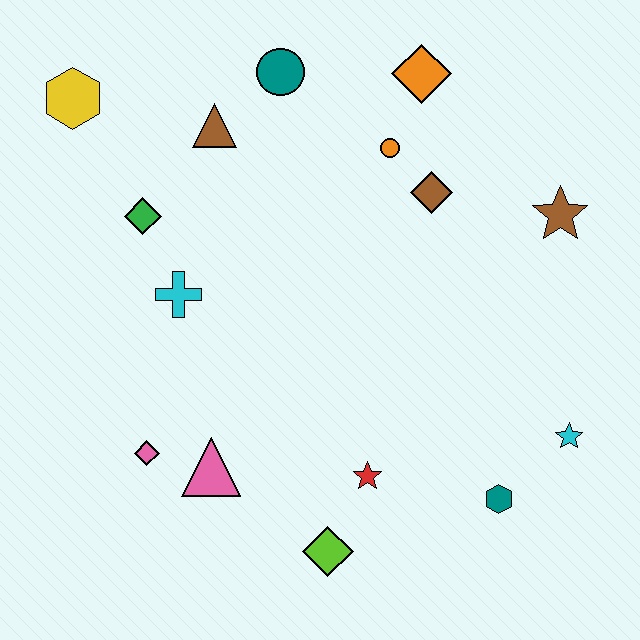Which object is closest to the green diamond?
The cyan cross is closest to the green diamond.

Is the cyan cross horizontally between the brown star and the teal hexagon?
No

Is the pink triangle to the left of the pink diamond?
No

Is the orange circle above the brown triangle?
No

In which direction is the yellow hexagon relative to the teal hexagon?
The yellow hexagon is to the left of the teal hexagon.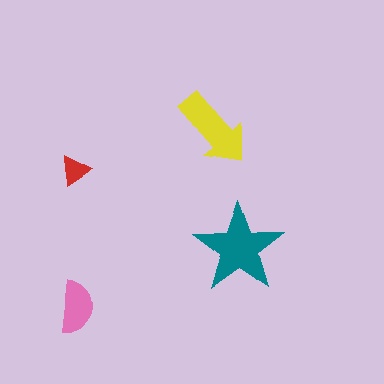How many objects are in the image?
There are 4 objects in the image.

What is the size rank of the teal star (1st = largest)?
1st.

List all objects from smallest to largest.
The red triangle, the pink semicircle, the yellow arrow, the teal star.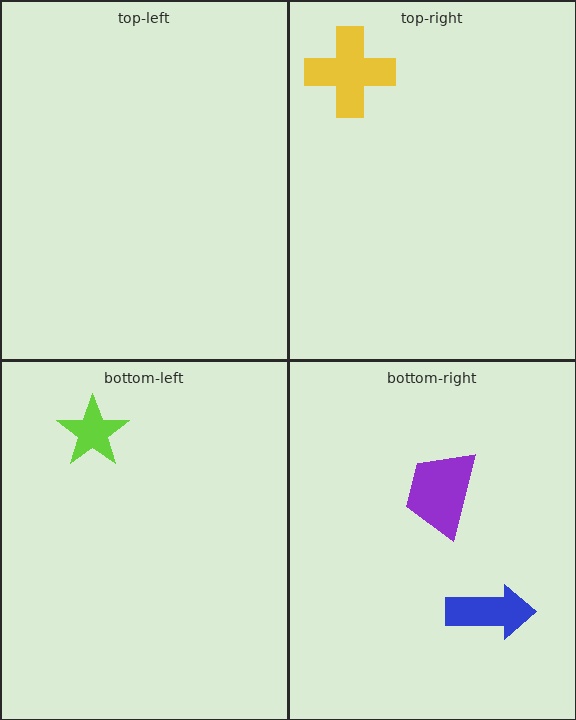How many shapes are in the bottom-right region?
2.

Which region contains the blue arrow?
The bottom-right region.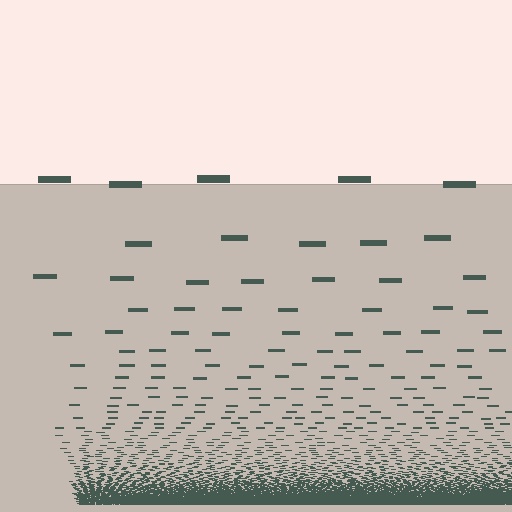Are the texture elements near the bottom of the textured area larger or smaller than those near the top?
Smaller. The gradient is inverted — elements near the bottom are smaller and denser.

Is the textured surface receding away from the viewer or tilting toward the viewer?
The surface appears to tilt toward the viewer. Texture elements get larger and sparser toward the top.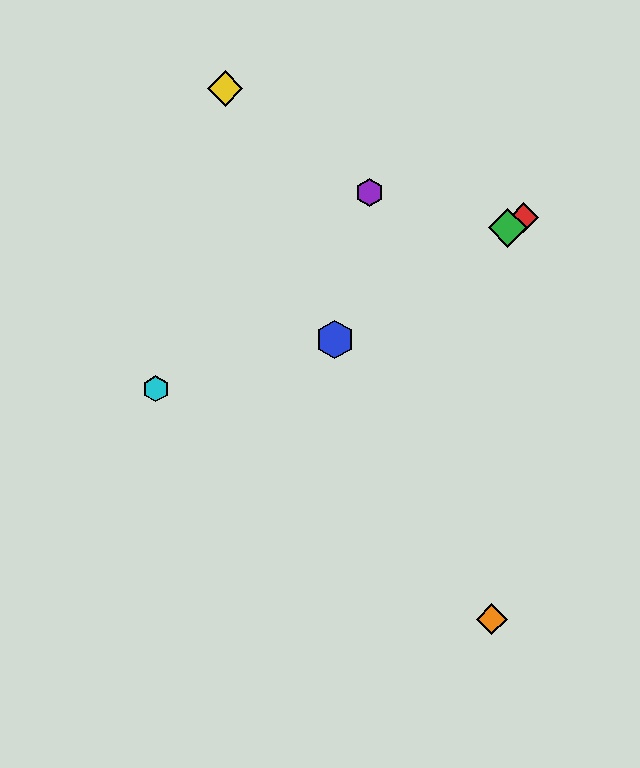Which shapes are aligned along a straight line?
The red diamond, the blue hexagon, the green diamond are aligned along a straight line.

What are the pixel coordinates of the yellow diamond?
The yellow diamond is at (225, 89).